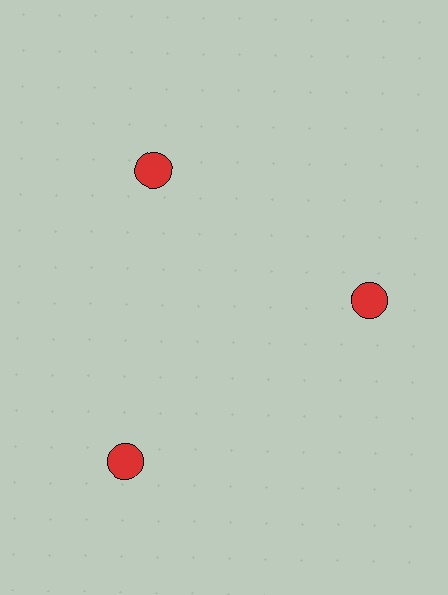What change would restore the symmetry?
The symmetry would be restored by moving it inward, back onto the ring so that all 3 circles sit at equal angles and equal distance from the center.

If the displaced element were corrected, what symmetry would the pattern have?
It would have 3-fold rotational symmetry — the pattern would map onto itself every 120 degrees.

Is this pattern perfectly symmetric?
No. The 3 red circles are arranged in a ring, but one element near the 7 o'clock position is pushed outward from the center, breaking the 3-fold rotational symmetry.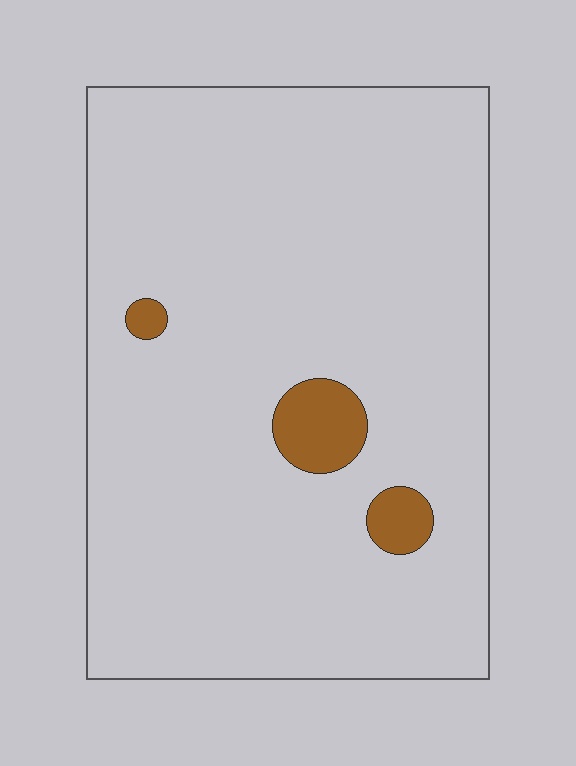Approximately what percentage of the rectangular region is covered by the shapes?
Approximately 5%.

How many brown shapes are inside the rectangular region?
3.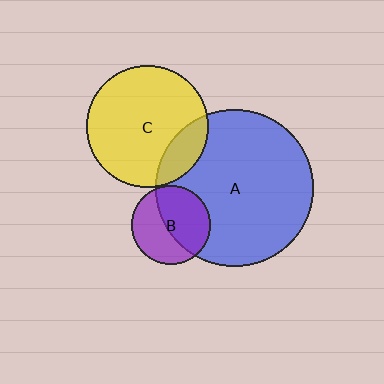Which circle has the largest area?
Circle A (blue).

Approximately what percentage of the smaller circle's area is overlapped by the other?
Approximately 50%.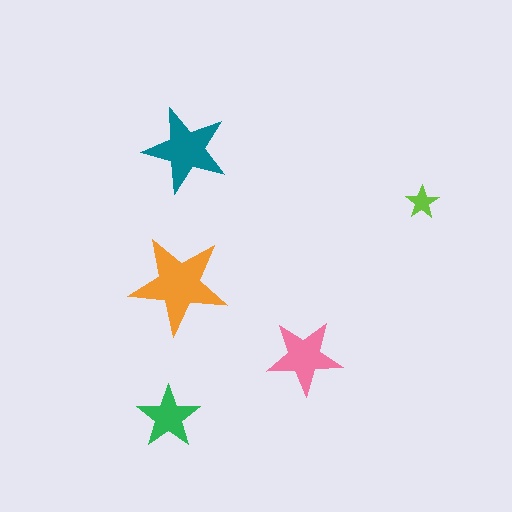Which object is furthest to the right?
The lime star is rightmost.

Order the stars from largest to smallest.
the orange one, the teal one, the pink one, the green one, the lime one.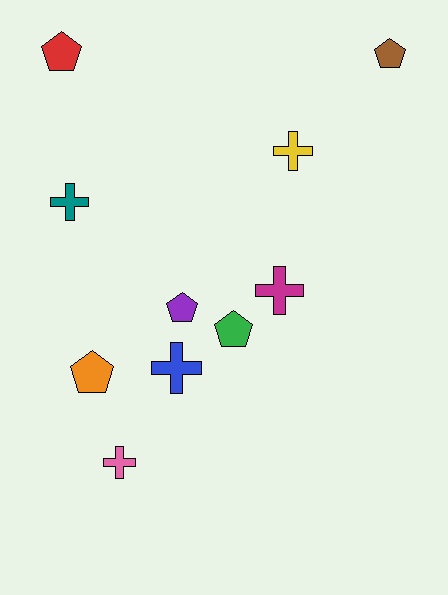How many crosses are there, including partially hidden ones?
There are 5 crosses.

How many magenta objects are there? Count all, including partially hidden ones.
There is 1 magenta object.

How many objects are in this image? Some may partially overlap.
There are 10 objects.